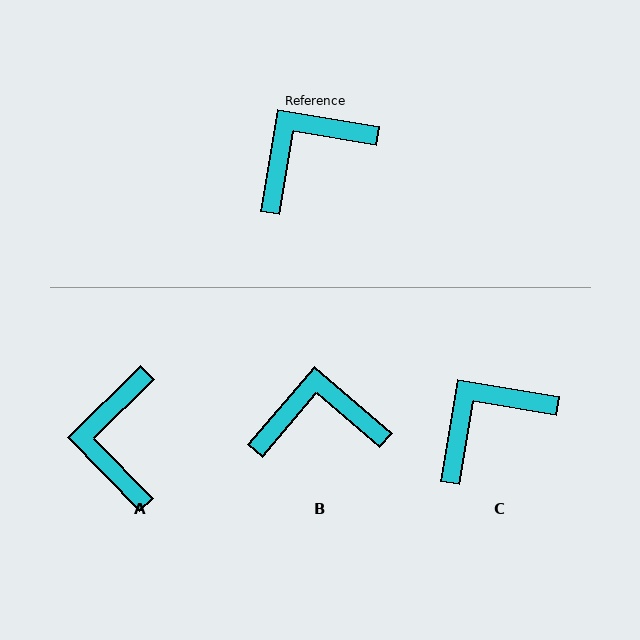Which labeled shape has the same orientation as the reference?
C.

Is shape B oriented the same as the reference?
No, it is off by about 31 degrees.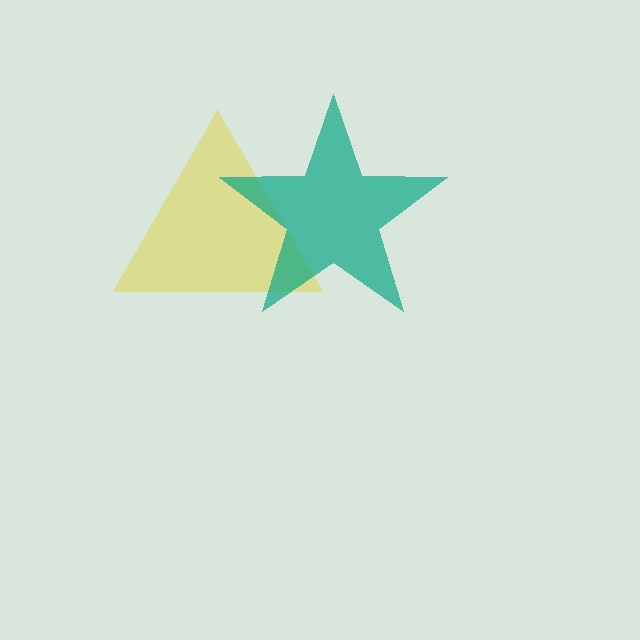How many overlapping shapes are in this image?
There are 2 overlapping shapes in the image.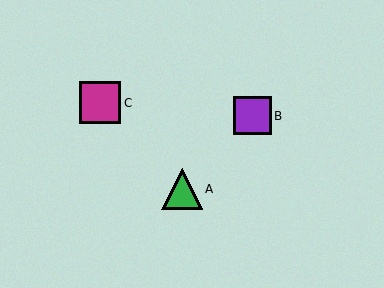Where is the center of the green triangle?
The center of the green triangle is at (182, 189).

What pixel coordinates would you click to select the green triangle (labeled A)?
Click at (182, 189) to select the green triangle A.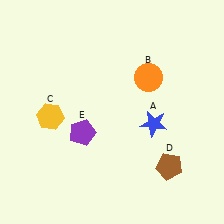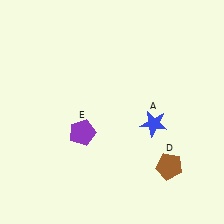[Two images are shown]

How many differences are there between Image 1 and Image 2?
There are 2 differences between the two images.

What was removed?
The yellow hexagon (C), the orange circle (B) were removed in Image 2.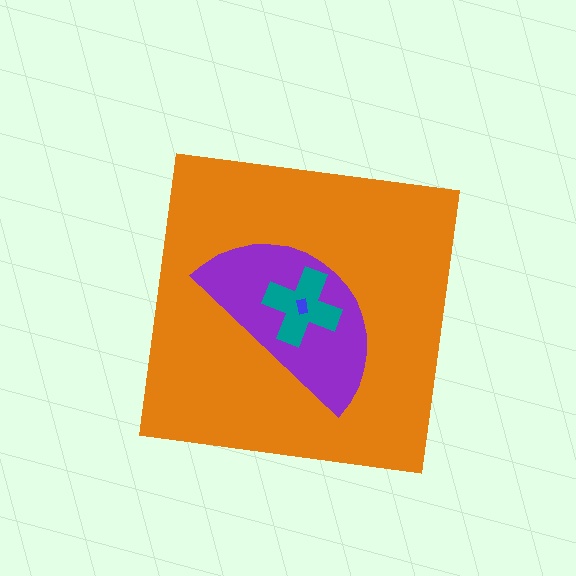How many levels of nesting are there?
4.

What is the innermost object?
The blue rectangle.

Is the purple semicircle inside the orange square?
Yes.